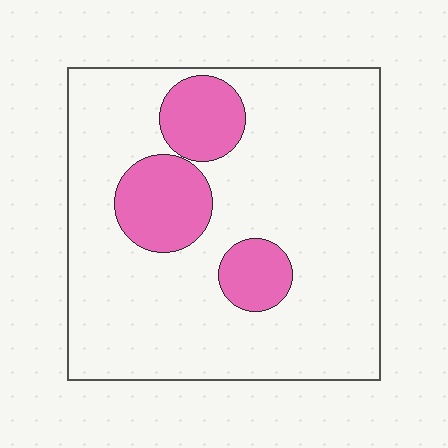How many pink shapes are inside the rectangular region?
3.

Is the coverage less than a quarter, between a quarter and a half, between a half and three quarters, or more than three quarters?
Less than a quarter.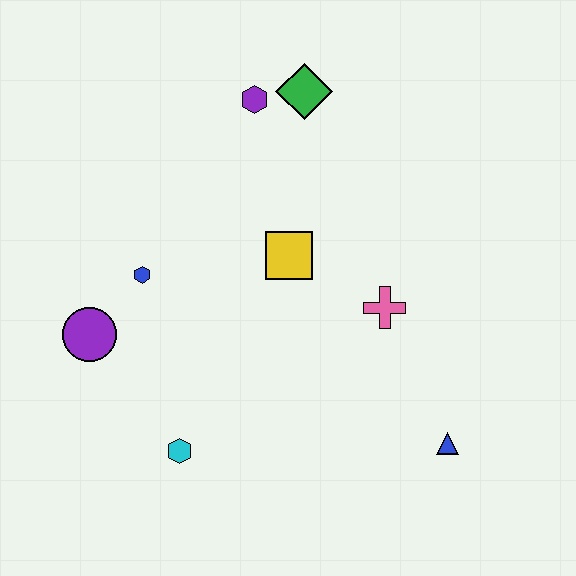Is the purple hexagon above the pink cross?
Yes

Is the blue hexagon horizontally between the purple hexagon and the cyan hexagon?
No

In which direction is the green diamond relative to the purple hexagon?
The green diamond is to the right of the purple hexagon.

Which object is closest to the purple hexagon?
The green diamond is closest to the purple hexagon.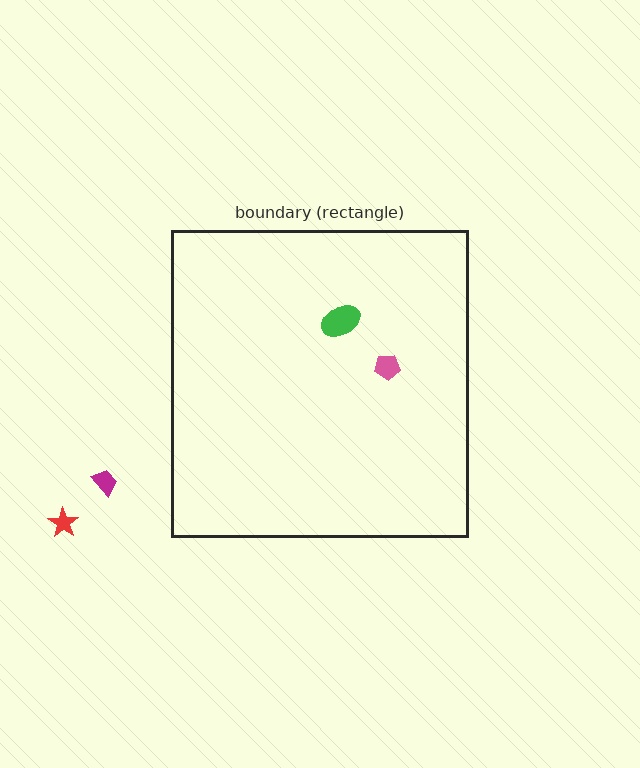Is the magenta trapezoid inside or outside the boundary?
Outside.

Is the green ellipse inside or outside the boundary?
Inside.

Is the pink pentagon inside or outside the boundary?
Inside.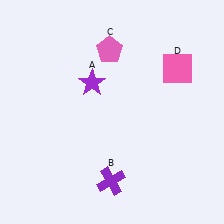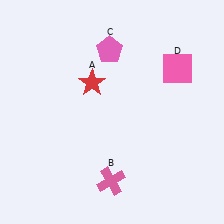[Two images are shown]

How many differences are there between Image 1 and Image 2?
There are 2 differences between the two images.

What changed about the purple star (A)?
In Image 1, A is purple. In Image 2, it changed to red.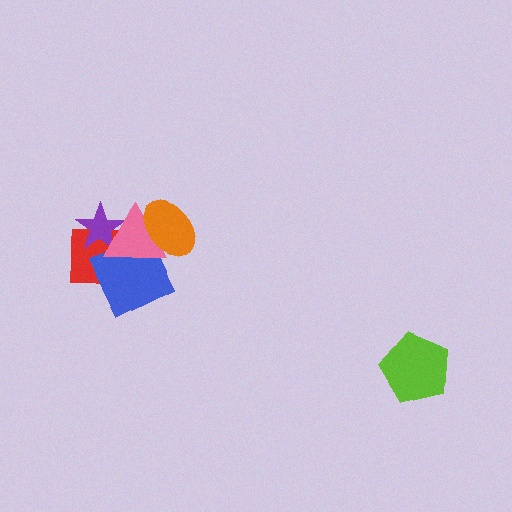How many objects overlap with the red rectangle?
4 objects overlap with the red rectangle.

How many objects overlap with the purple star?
3 objects overlap with the purple star.